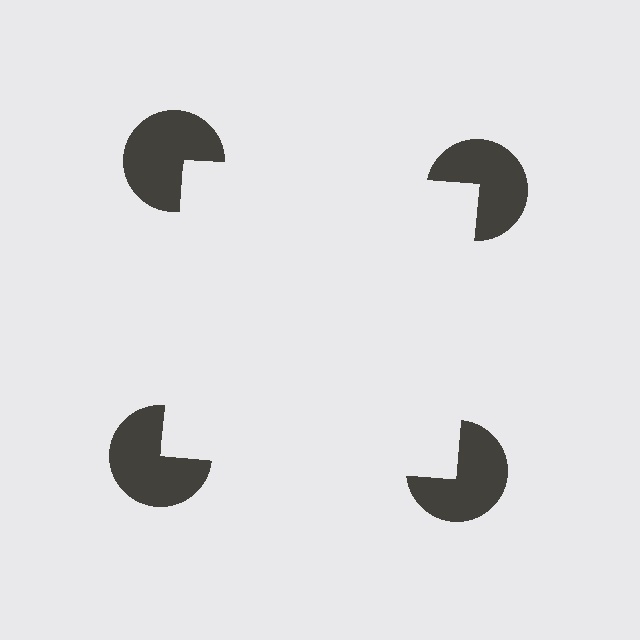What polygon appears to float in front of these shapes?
An illusory square — its edges are inferred from the aligned wedge cuts in the pac-man discs, not physically drawn.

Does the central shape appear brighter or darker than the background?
It typically appears slightly brighter than the background, even though no actual brightness change is drawn.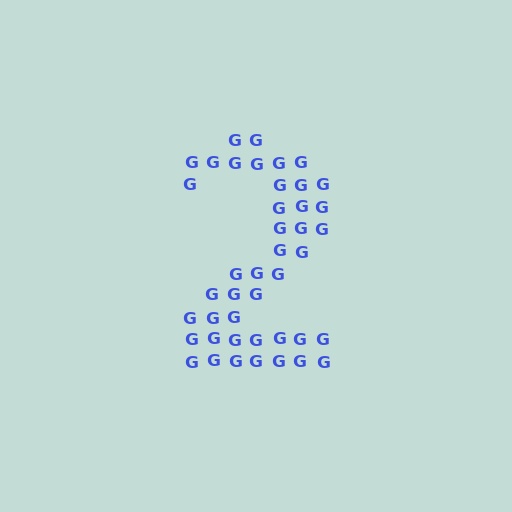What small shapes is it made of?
It is made of small letter G's.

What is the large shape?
The large shape is the digit 2.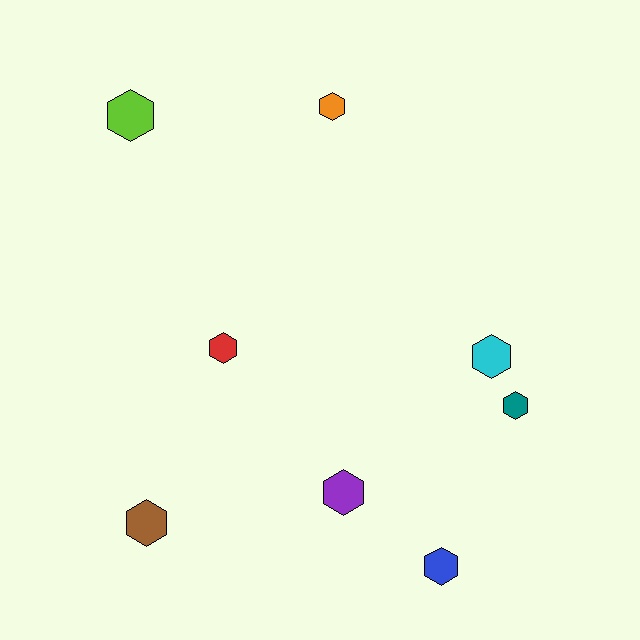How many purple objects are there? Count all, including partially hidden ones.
There is 1 purple object.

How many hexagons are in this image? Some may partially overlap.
There are 8 hexagons.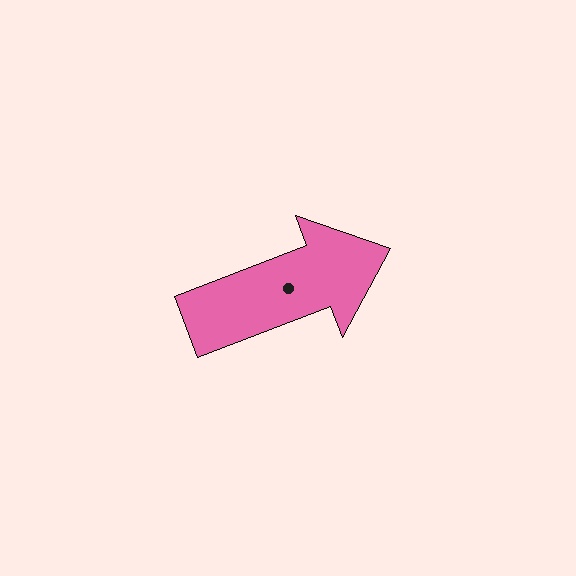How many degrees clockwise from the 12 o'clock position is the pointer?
Approximately 69 degrees.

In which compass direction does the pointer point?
East.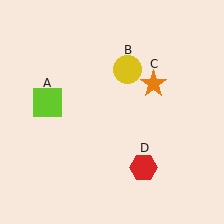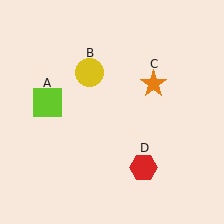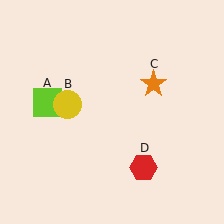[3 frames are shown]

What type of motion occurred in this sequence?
The yellow circle (object B) rotated counterclockwise around the center of the scene.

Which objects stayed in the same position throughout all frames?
Lime square (object A) and orange star (object C) and red hexagon (object D) remained stationary.